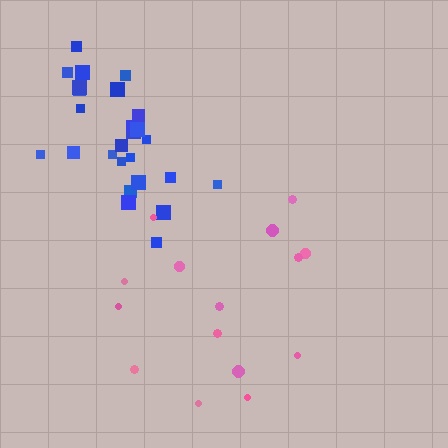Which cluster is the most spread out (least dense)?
Pink.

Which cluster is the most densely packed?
Blue.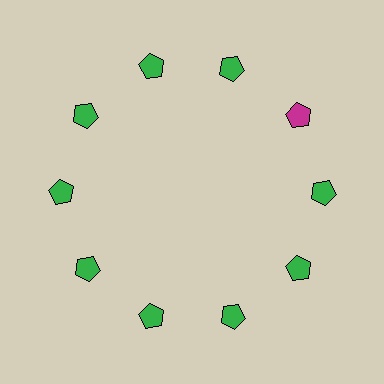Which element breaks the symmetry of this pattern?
The magenta pentagon at roughly the 2 o'clock position breaks the symmetry. All other shapes are green pentagons.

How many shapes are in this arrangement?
There are 10 shapes arranged in a ring pattern.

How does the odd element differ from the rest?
It has a different color: magenta instead of green.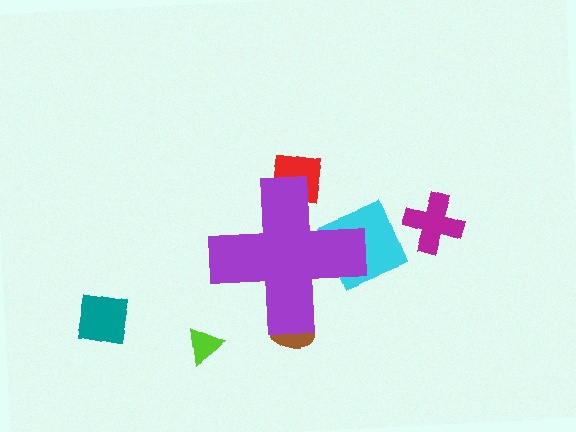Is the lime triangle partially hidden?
No, the lime triangle is fully visible.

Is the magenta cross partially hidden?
No, the magenta cross is fully visible.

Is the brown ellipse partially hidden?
Yes, the brown ellipse is partially hidden behind the purple cross.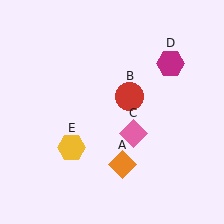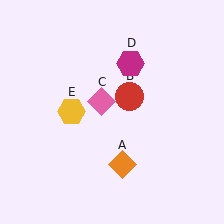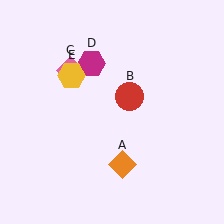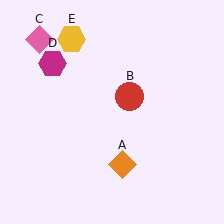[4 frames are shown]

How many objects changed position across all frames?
3 objects changed position: pink diamond (object C), magenta hexagon (object D), yellow hexagon (object E).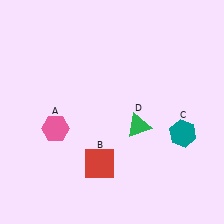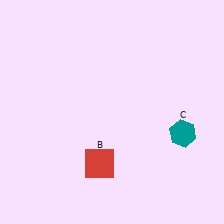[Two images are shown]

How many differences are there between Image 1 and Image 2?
There are 2 differences between the two images.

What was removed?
The green triangle (D), the pink hexagon (A) were removed in Image 2.